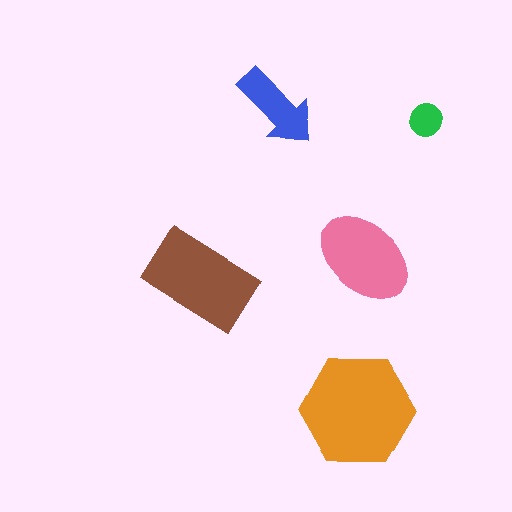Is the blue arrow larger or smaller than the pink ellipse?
Smaller.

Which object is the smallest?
The green circle.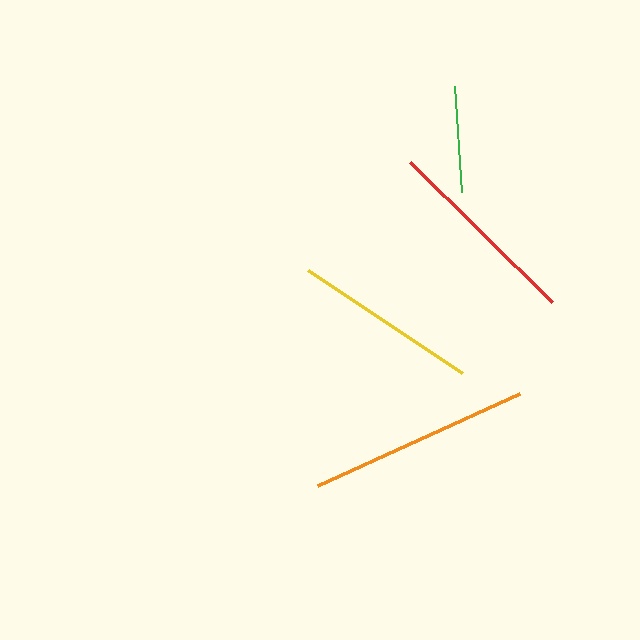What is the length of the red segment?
The red segment is approximately 200 pixels long.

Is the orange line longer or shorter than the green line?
The orange line is longer than the green line.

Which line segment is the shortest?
The green line is the shortest at approximately 106 pixels.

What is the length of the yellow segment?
The yellow segment is approximately 185 pixels long.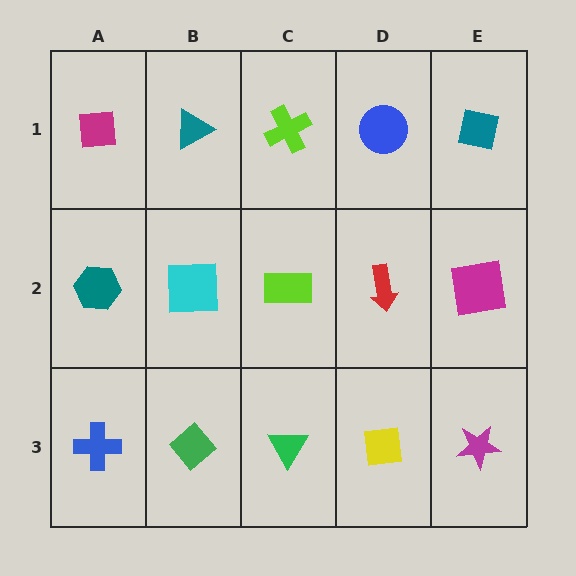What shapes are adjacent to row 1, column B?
A cyan square (row 2, column B), a magenta square (row 1, column A), a lime cross (row 1, column C).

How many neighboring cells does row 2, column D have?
4.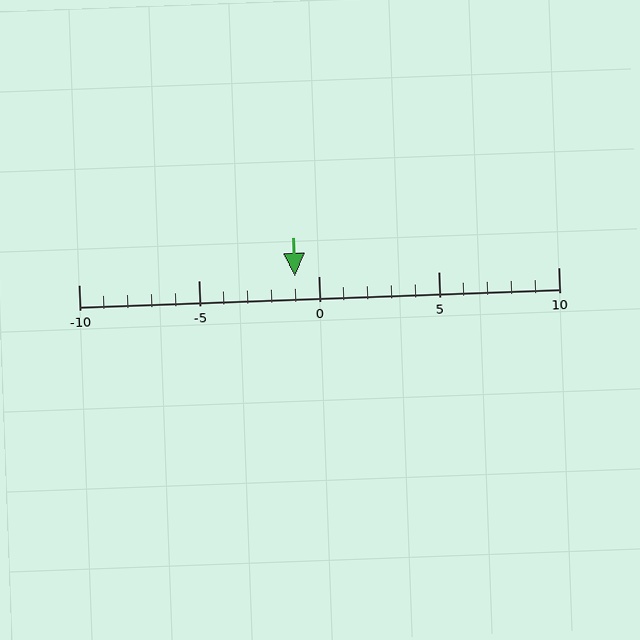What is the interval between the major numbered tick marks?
The major tick marks are spaced 5 units apart.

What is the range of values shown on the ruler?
The ruler shows values from -10 to 10.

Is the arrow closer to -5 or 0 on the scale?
The arrow is closer to 0.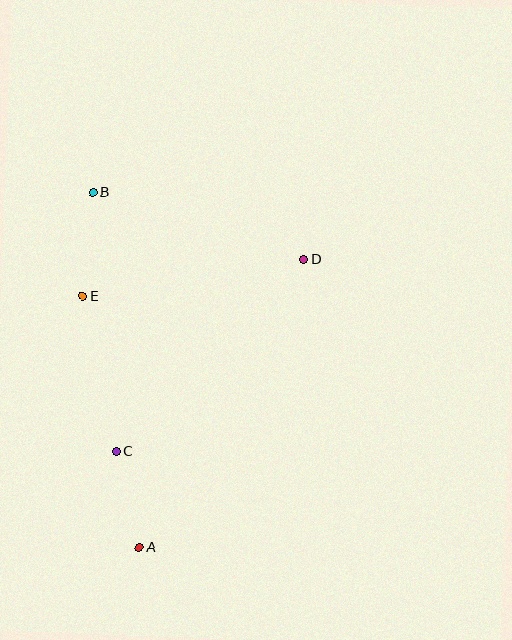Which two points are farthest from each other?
Points A and B are farthest from each other.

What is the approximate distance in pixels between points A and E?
The distance between A and E is approximately 258 pixels.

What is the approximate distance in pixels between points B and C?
The distance between B and C is approximately 260 pixels.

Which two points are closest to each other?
Points A and C are closest to each other.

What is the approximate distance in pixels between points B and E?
The distance between B and E is approximately 104 pixels.